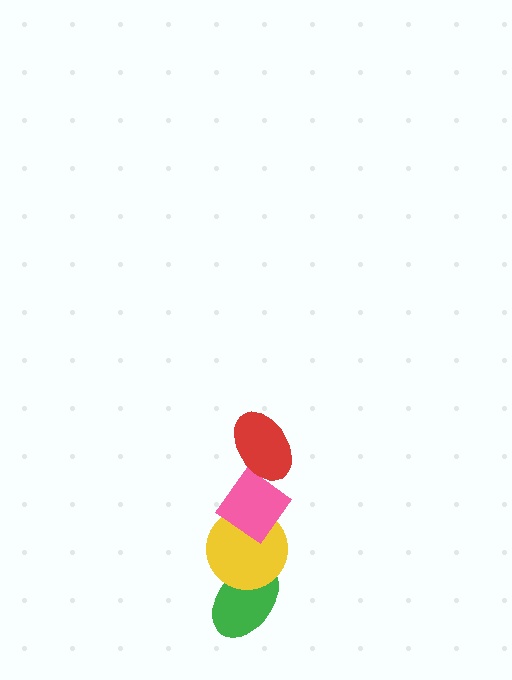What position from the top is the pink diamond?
The pink diamond is 2nd from the top.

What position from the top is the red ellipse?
The red ellipse is 1st from the top.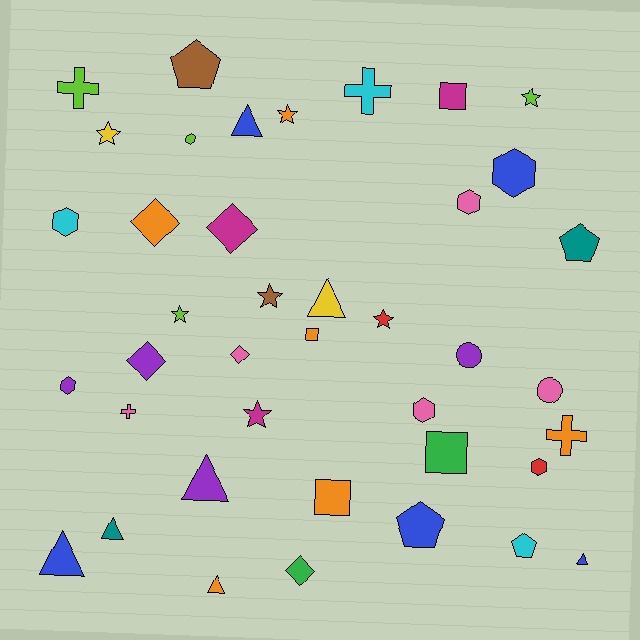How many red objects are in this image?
There are 2 red objects.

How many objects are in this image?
There are 40 objects.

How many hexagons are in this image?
There are 7 hexagons.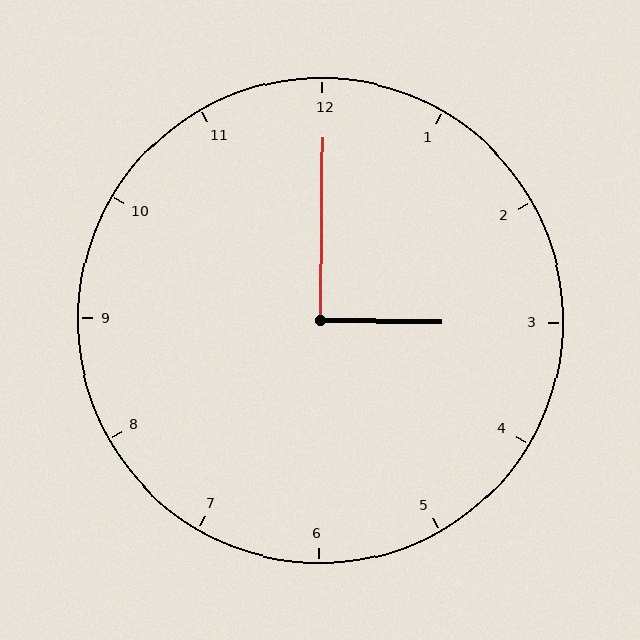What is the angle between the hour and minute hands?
Approximately 90 degrees.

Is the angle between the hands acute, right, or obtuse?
It is right.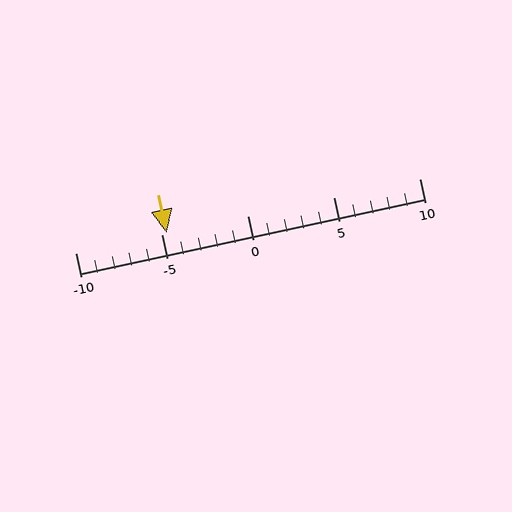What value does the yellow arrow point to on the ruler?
The yellow arrow points to approximately -5.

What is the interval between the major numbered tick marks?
The major tick marks are spaced 5 units apart.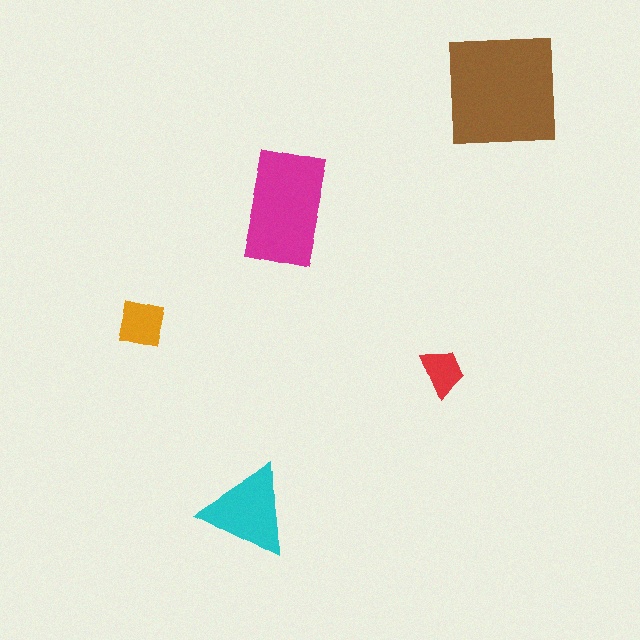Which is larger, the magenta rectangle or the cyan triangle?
The magenta rectangle.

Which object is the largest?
The brown square.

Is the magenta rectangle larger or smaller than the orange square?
Larger.